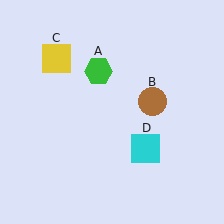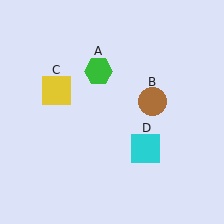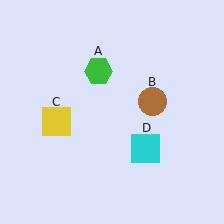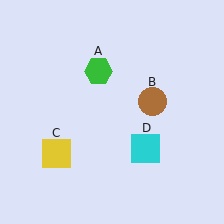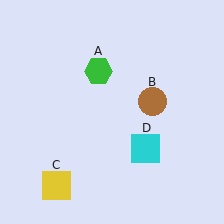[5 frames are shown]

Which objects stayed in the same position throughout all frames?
Green hexagon (object A) and brown circle (object B) and cyan square (object D) remained stationary.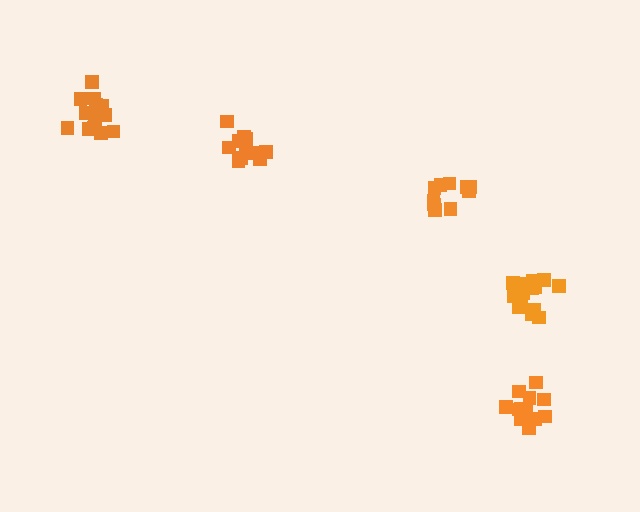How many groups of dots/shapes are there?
There are 5 groups.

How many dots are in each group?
Group 1: 10 dots, Group 2: 11 dots, Group 3: 16 dots, Group 4: 13 dots, Group 5: 15 dots (65 total).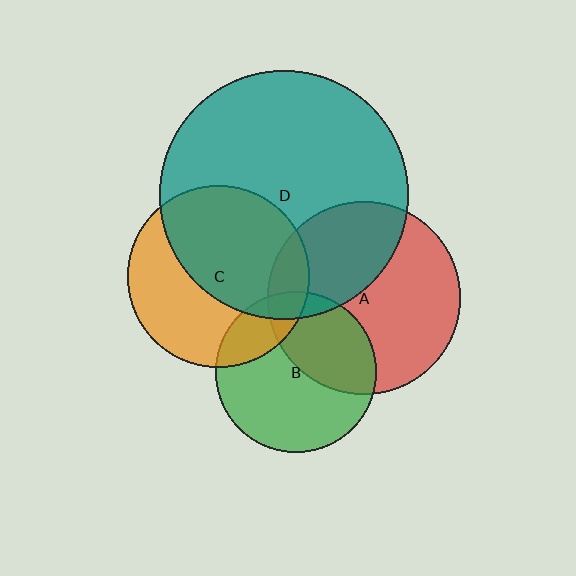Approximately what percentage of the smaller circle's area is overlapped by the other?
Approximately 10%.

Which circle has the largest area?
Circle D (teal).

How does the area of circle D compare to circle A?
Approximately 1.7 times.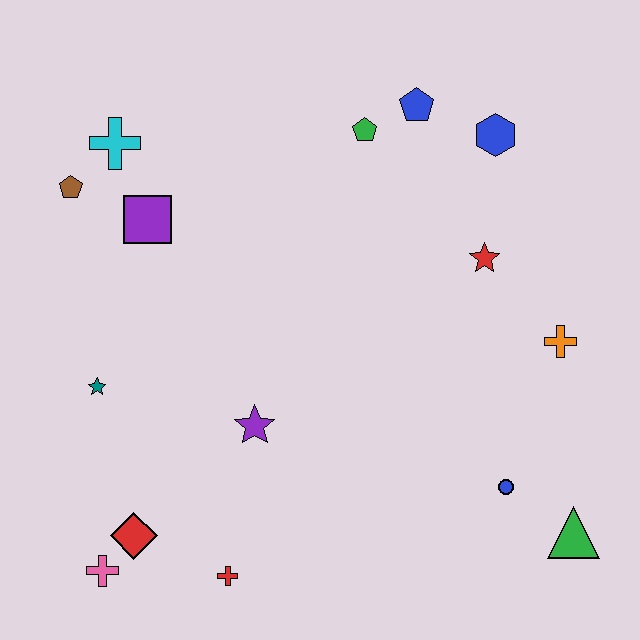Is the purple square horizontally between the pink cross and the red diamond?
No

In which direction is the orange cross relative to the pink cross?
The orange cross is to the right of the pink cross.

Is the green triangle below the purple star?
Yes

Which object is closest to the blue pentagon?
The green pentagon is closest to the blue pentagon.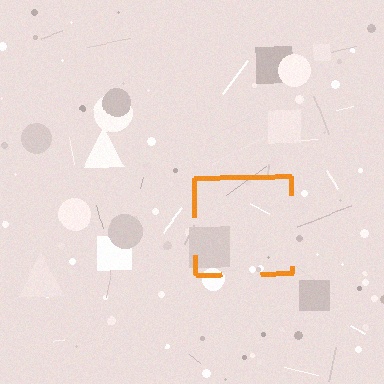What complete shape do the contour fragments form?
The contour fragments form a square.